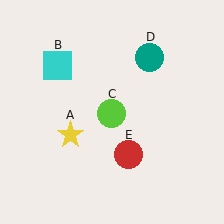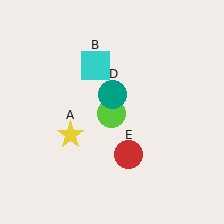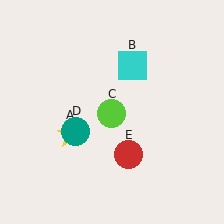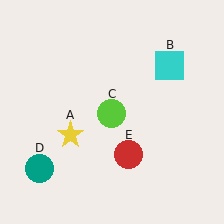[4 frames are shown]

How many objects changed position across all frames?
2 objects changed position: cyan square (object B), teal circle (object D).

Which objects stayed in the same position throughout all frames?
Yellow star (object A) and lime circle (object C) and red circle (object E) remained stationary.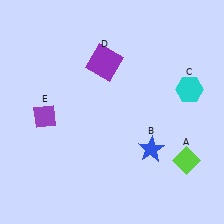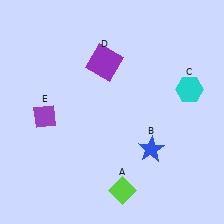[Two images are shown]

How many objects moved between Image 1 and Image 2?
1 object moved between the two images.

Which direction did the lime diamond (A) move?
The lime diamond (A) moved left.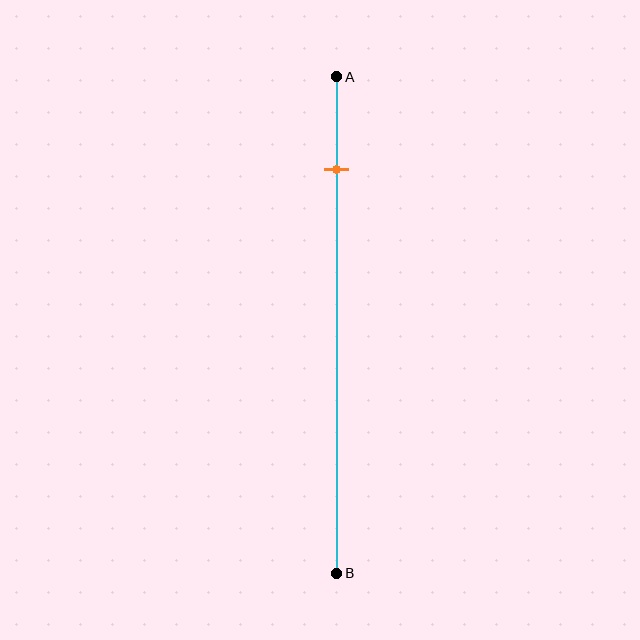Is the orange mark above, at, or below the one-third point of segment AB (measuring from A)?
The orange mark is above the one-third point of segment AB.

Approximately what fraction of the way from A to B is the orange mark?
The orange mark is approximately 20% of the way from A to B.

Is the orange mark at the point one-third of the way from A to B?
No, the mark is at about 20% from A, not at the 33% one-third point.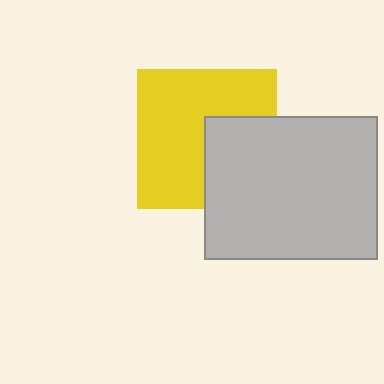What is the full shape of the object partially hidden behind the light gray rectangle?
The partially hidden object is a yellow square.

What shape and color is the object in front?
The object in front is a light gray rectangle.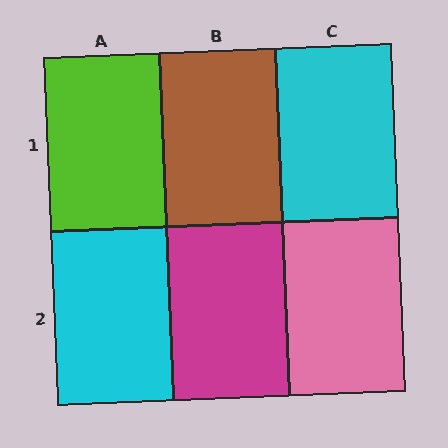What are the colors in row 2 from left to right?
Cyan, magenta, pink.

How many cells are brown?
1 cell is brown.